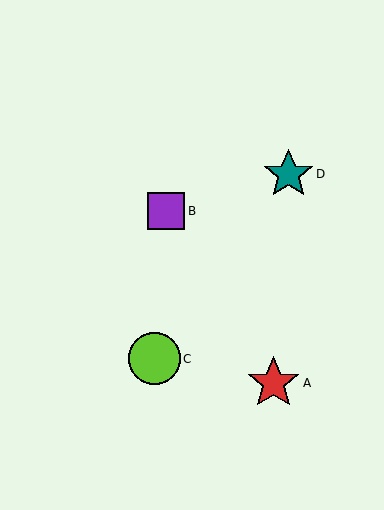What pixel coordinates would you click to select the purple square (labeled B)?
Click at (166, 211) to select the purple square B.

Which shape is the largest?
The red star (labeled A) is the largest.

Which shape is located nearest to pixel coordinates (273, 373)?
The red star (labeled A) at (273, 383) is nearest to that location.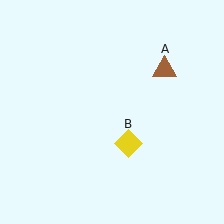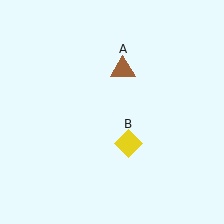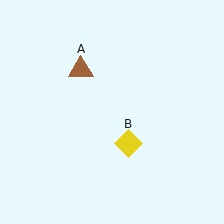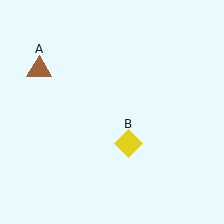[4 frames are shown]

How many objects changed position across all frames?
1 object changed position: brown triangle (object A).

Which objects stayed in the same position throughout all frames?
Yellow diamond (object B) remained stationary.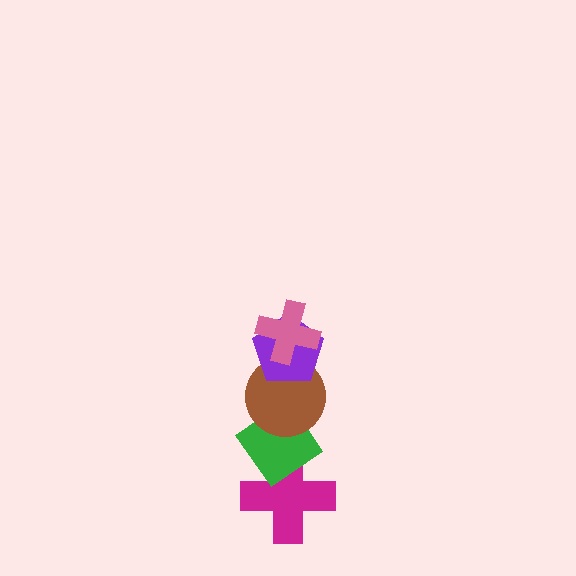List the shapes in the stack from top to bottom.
From top to bottom: the pink cross, the purple pentagon, the brown circle, the green diamond, the magenta cross.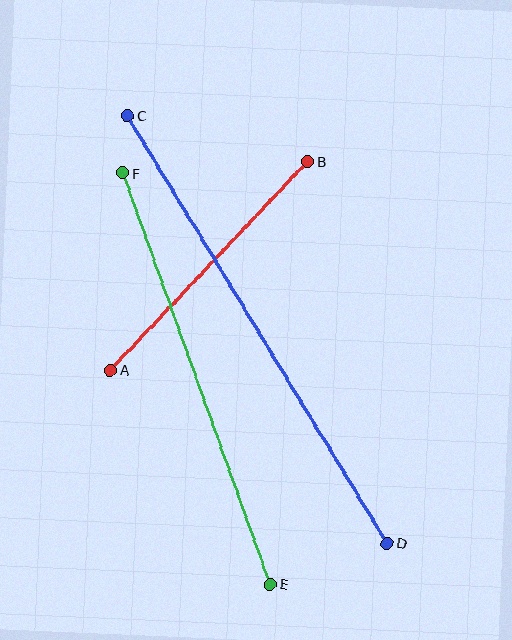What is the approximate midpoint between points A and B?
The midpoint is at approximately (209, 266) pixels.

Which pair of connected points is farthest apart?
Points C and D are farthest apart.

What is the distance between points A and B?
The distance is approximately 287 pixels.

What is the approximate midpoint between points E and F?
The midpoint is at approximately (197, 379) pixels.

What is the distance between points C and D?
The distance is approximately 500 pixels.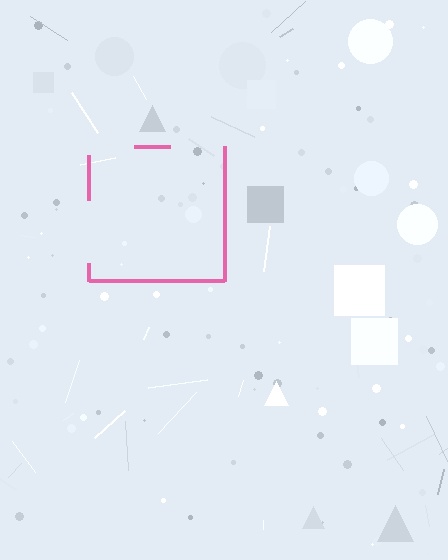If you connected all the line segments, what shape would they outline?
They would outline a square.